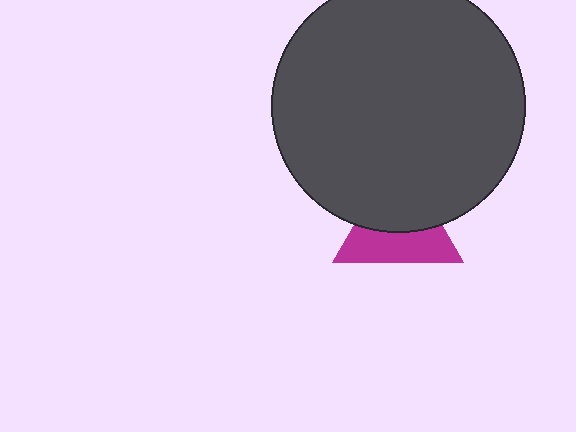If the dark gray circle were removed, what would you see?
You would see the complete magenta triangle.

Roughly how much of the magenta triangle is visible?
About half of it is visible (roughly 49%).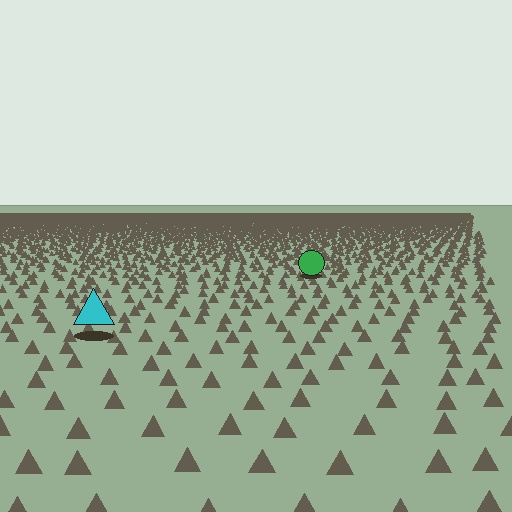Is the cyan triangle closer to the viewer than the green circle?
Yes. The cyan triangle is closer — you can tell from the texture gradient: the ground texture is coarser near it.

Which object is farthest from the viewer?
The green circle is farthest from the viewer. It appears smaller and the ground texture around it is denser.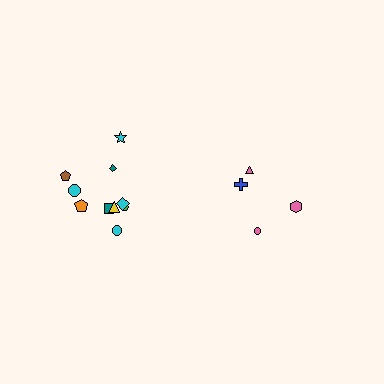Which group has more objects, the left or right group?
The left group.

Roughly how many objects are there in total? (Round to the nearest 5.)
Roughly 15 objects in total.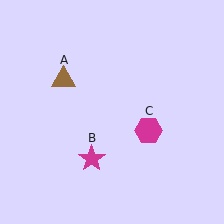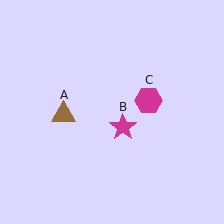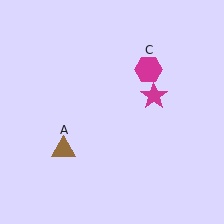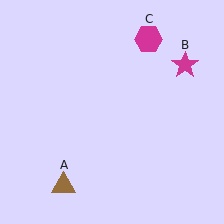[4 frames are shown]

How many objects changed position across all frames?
3 objects changed position: brown triangle (object A), magenta star (object B), magenta hexagon (object C).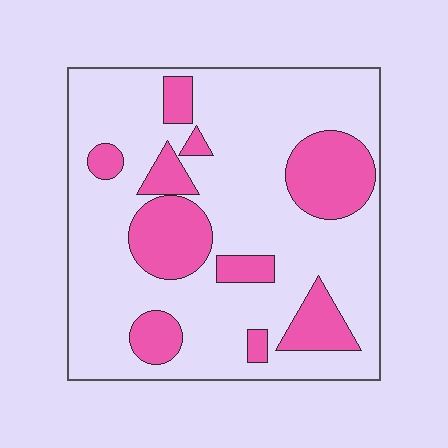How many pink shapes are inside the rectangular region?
10.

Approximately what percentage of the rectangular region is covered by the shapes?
Approximately 25%.